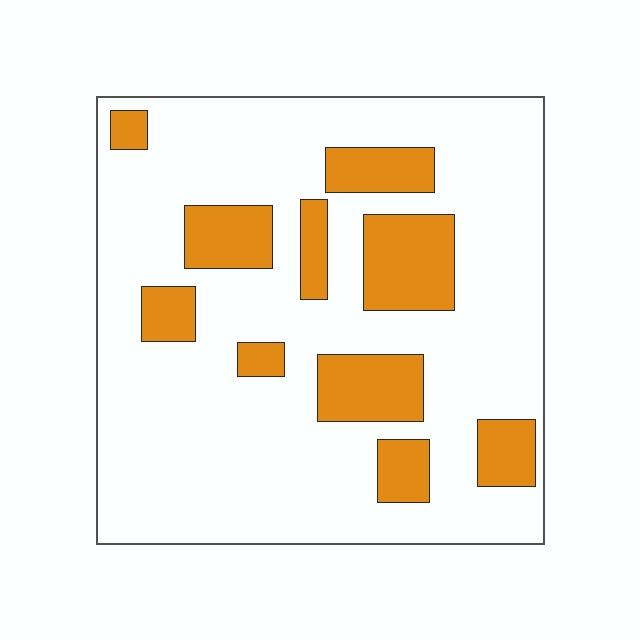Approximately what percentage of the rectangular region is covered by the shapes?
Approximately 20%.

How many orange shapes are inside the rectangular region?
10.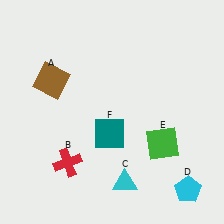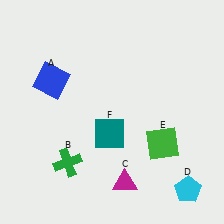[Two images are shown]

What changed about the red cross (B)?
In Image 1, B is red. In Image 2, it changed to green.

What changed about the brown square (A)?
In Image 1, A is brown. In Image 2, it changed to blue.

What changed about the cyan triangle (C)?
In Image 1, C is cyan. In Image 2, it changed to magenta.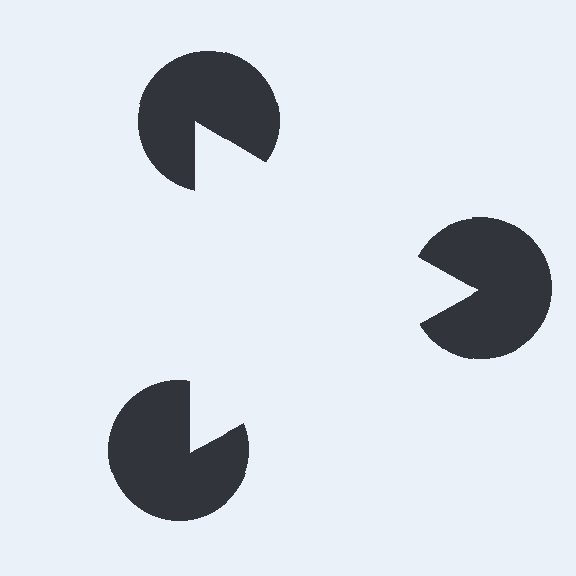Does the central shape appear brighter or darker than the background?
It typically appears slightly brighter than the background, even though no actual brightness change is drawn.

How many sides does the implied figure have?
3 sides.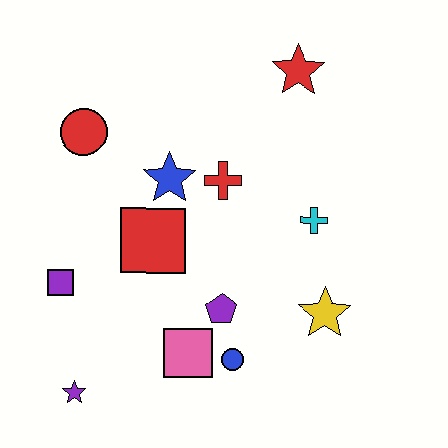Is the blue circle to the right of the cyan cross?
No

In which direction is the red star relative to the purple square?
The red star is to the right of the purple square.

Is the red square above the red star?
No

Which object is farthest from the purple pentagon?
The red star is farthest from the purple pentagon.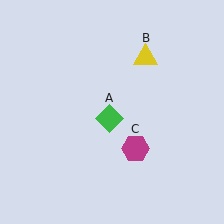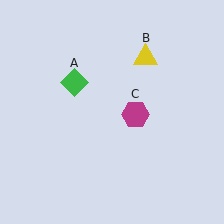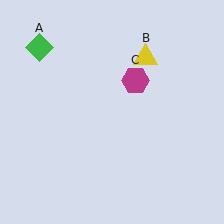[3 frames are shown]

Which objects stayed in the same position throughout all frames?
Yellow triangle (object B) remained stationary.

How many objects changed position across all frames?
2 objects changed position: green diamond (object A), magenta hexagon (object C).